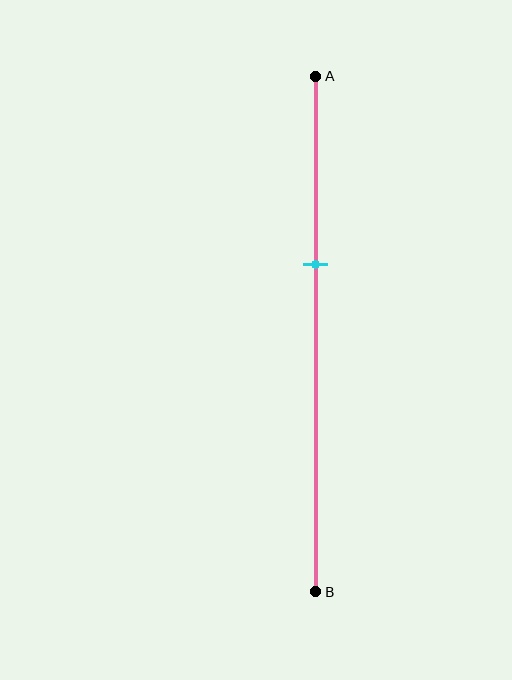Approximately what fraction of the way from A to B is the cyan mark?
The cyan mark is approximately 35% of the way from A to B.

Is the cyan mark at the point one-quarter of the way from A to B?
No, the mark is at about 35% from A, not at the 25% one-quarter point.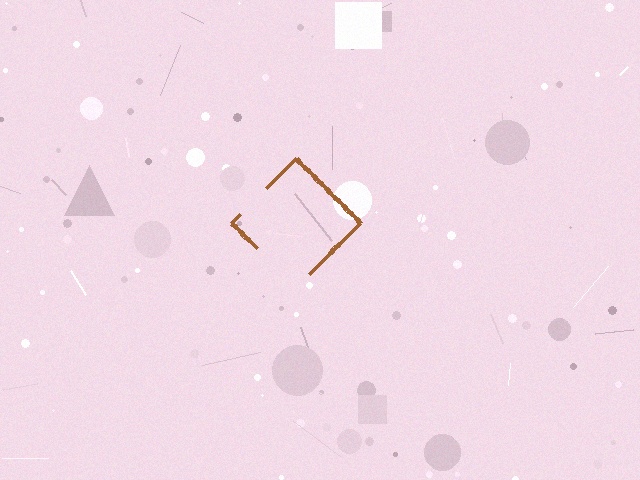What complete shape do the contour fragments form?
The contour fragments form a diamond.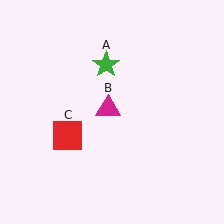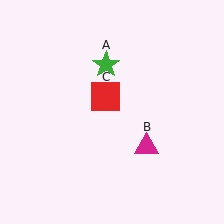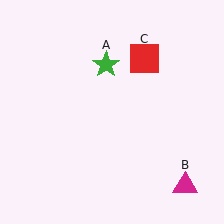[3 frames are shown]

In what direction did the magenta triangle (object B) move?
The magenta triangle (object B) moved down and to the right.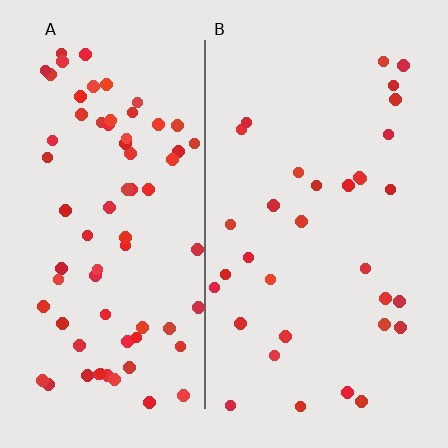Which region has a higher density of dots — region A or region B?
A (the left).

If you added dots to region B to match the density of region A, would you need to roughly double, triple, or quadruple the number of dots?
Approximately double.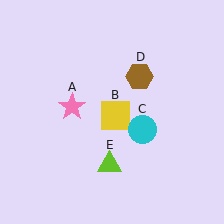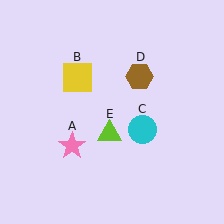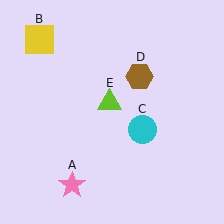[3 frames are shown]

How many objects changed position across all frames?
3 objects changed position: pink star (object A), yellow square (object B), lime triangle (object E).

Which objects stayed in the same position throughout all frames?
Cyan circle (object C) and brown hexagon (object D) remained stationary.